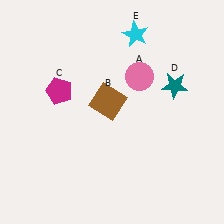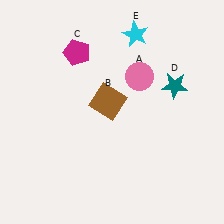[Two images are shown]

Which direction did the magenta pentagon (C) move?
The magenta pentagon (C) moved up.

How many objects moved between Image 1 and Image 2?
1 object moved between the two images.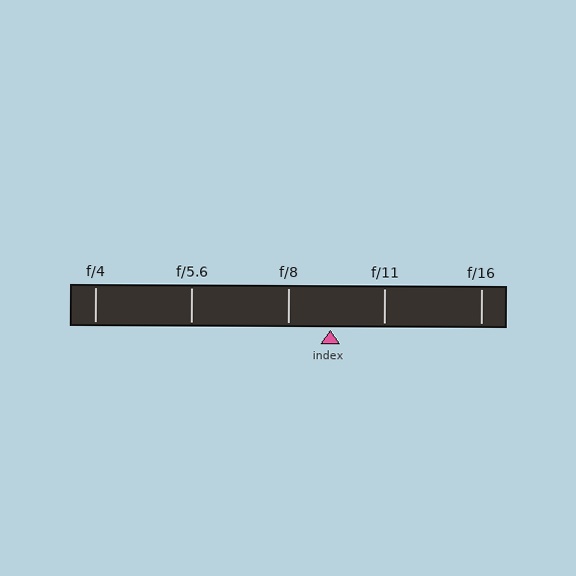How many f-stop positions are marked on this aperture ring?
There are 5 f-stop positions marked.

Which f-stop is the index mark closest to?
The index mark is closest to f/8.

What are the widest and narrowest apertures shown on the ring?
The widest aperture shown is f/4 and the narrowest is f/16.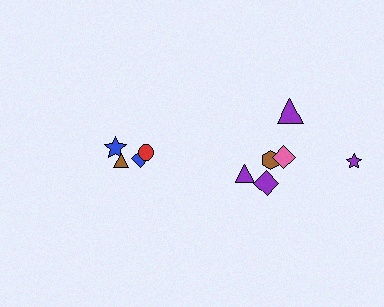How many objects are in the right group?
There are 7 objects.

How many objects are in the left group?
There are 3 objects.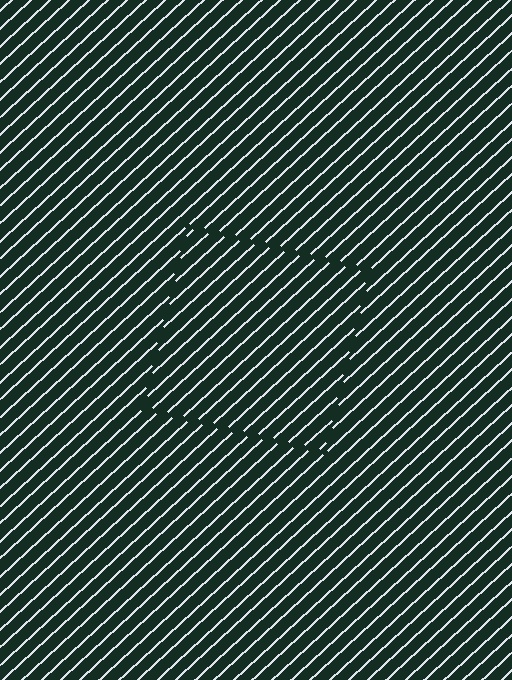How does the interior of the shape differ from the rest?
The interior of the shape contains the same grating, shifted by half a period — the contour is defined by the phase discontinuity where line-ends from the inner and outer gratings abut.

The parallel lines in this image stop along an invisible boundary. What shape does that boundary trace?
An illusory square. The interior of the shape contains the same grating, shifted by half a period — the contour is defined by the phase discontinuity where line-ends from the inner and outer gratings abut.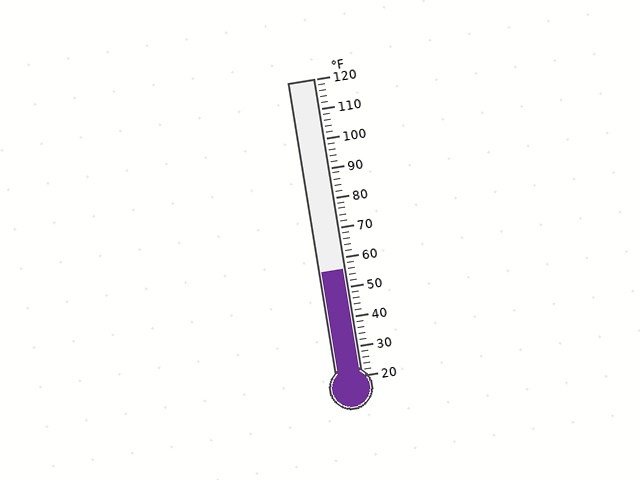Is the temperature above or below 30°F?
The temperature is above 30°F.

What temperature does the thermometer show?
The thermometer shows approximately 56°F.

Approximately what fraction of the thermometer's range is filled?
The thermometer is filled to approximately 35% of its range.